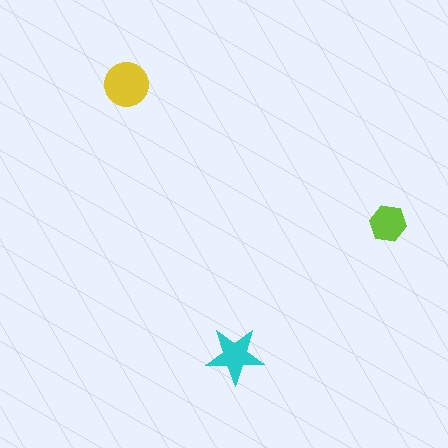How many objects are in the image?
There are 3 objects in the image.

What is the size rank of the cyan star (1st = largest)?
2nd.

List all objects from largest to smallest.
The yellow circle, the cyan star, the lime hexagon.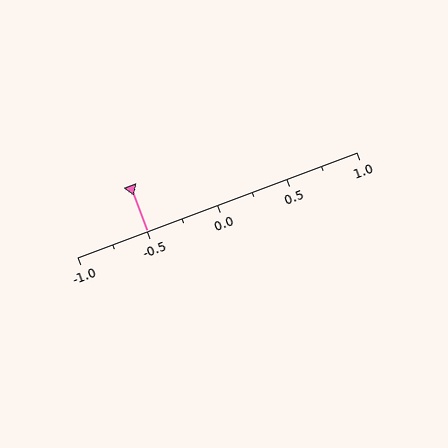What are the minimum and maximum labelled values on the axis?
The axis runs from -1.0 to 1.0.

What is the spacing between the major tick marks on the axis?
The major ticks are spaced 0.5 apart.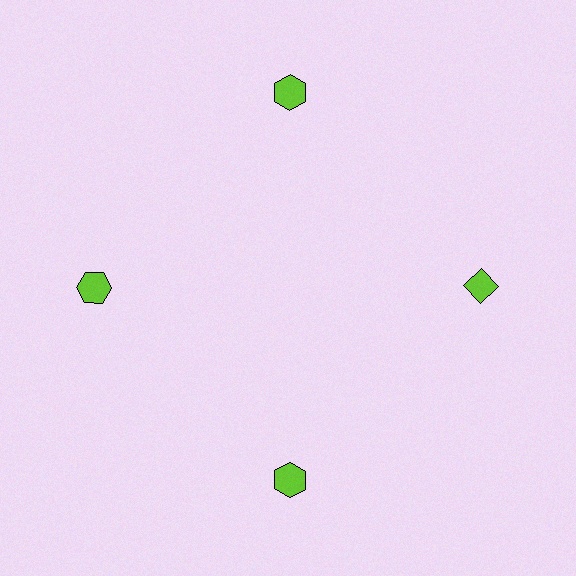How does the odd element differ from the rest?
It has a different shape: diamond instead of hexagon.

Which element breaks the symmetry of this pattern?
The lime diamond at roughly the 3 o'clock position breaks the symmetry. All other shapes are lime hexagons.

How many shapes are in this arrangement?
There are 4 shapes arranged in a ring pattern.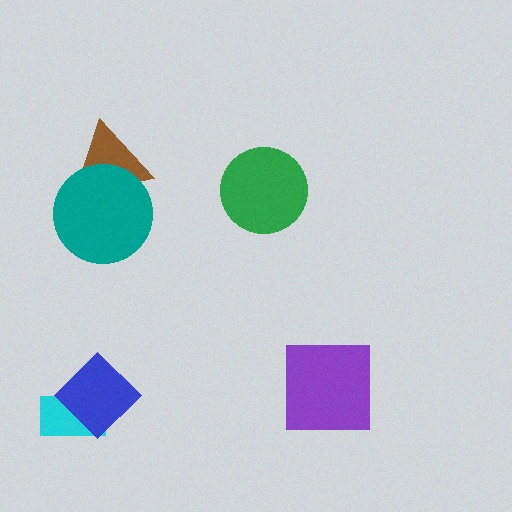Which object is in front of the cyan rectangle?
The blue diamond is in front of the cyan rectangle.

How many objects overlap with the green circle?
0 objects overlap with the green circle.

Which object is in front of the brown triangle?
The teal circle is in front of the brown triangle.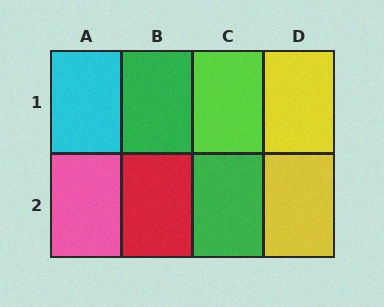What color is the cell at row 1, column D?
Yellow.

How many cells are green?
2 cells are green.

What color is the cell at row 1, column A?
Cyan.